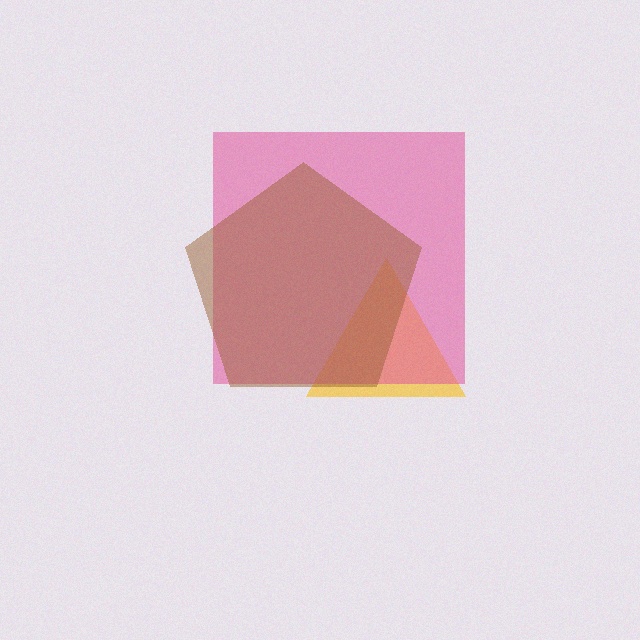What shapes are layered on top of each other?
The layered shapes are: a yellow triangle, a pink square, a brown pentagon.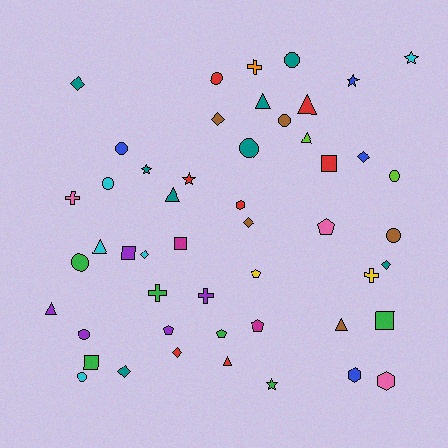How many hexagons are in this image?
There are 3 hexagons.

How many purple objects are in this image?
There are 5 purple objects.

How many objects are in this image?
There are 50 objects.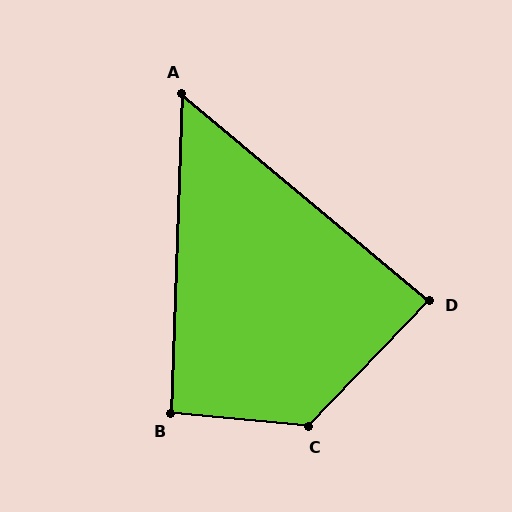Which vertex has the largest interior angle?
C, at approximately 128 degrees.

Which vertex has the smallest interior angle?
A, at approximately 52 degrees.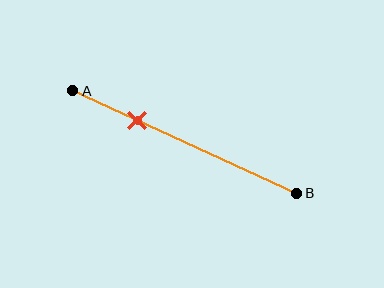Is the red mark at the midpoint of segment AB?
No, the mark is at about 30% from A, not at the 50% midpoint.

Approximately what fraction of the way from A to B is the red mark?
The red mark is approximately 30% of the way from A to B.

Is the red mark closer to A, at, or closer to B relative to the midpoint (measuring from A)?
The red mark is closer to point A than the midpoint of segment AB.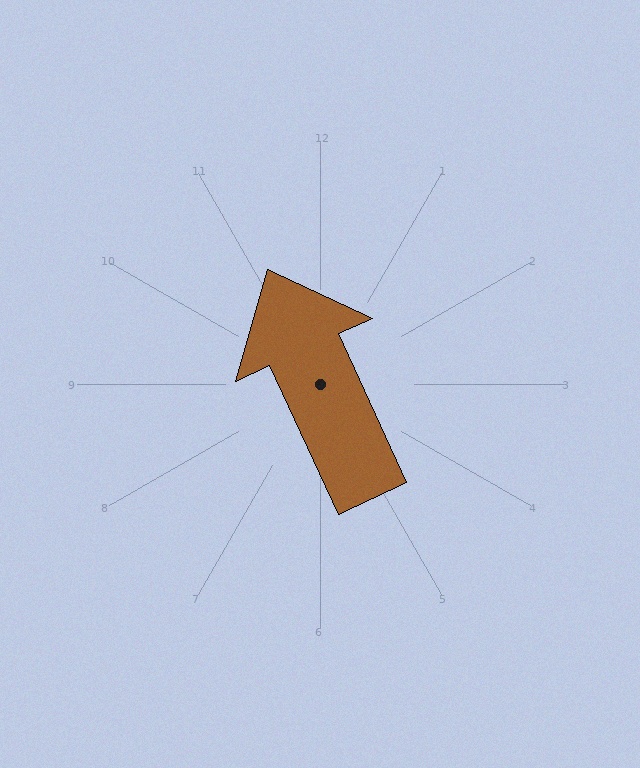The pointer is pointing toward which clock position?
Roughly 11 o'clock.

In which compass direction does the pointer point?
Northwest.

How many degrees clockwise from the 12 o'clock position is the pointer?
Approximately 335 degrees.